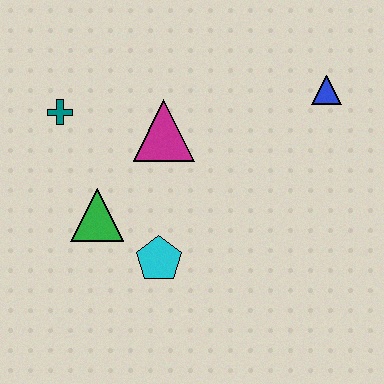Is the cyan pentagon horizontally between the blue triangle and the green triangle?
Yes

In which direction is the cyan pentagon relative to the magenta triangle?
The cyan pentagon is below the magenta triangle.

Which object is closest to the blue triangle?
The magenta triangle is closest to the blue triangle.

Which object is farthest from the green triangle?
The blue triangle is farthest from the green triangle.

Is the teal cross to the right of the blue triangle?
No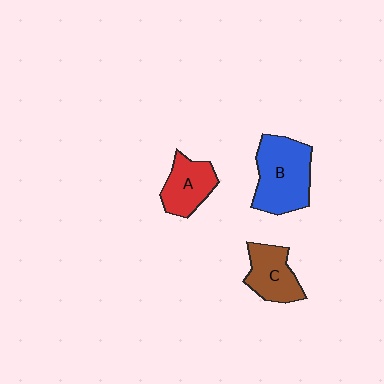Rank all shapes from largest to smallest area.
From largest to smallest: B (blue), C (brown), A (red).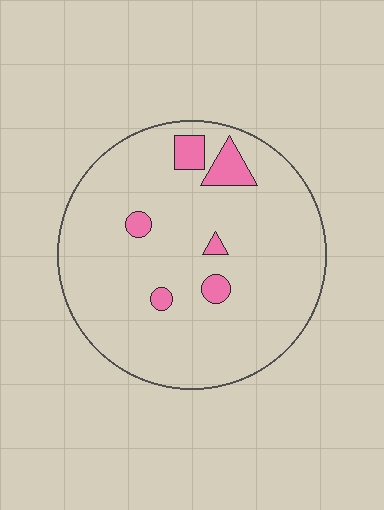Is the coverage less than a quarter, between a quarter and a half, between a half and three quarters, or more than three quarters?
Less than a quarter.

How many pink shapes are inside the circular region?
6.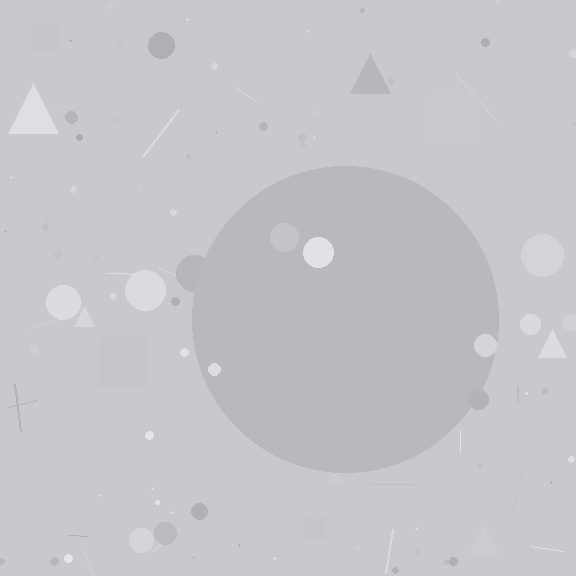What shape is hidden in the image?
A circle is hidden in the image.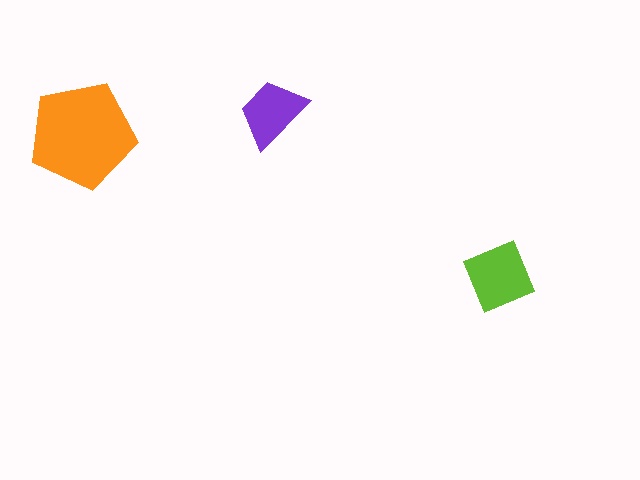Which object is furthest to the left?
The orange pentagon is leftmost.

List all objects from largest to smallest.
The orange pentagon, the lime diamond, the purple trapezoid.